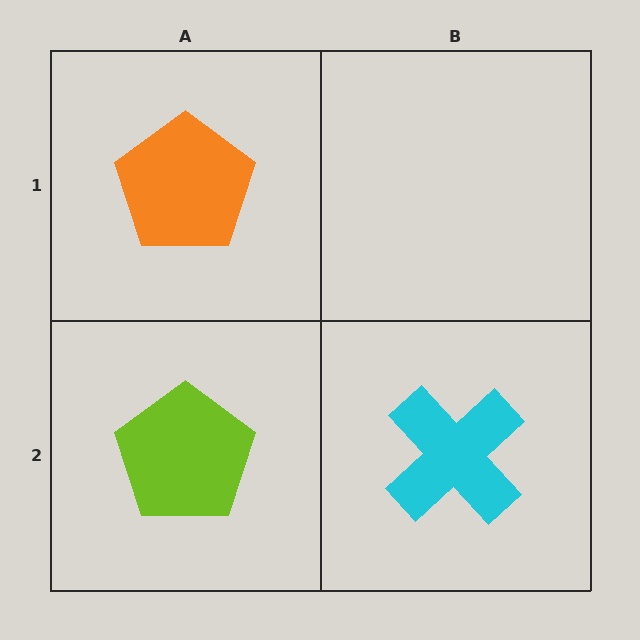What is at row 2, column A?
A lime pentagon.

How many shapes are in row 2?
2 shapes.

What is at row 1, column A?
An orange pentagon.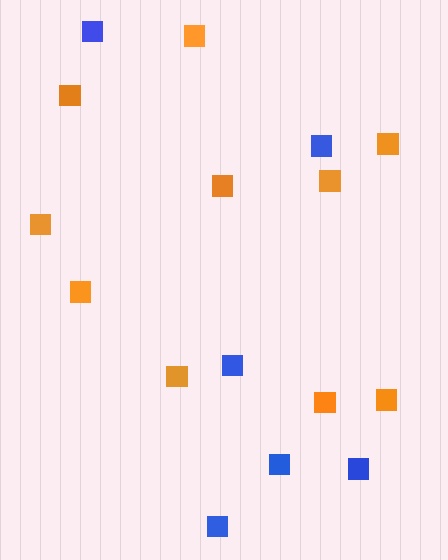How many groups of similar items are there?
There are 2 groups: one group of orange squares (10) and one group of blue squares (6).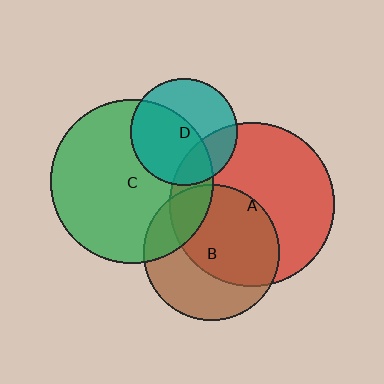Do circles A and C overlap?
Yes.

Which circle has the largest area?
Circle A (red).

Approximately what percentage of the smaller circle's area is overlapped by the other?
Approximately 15%.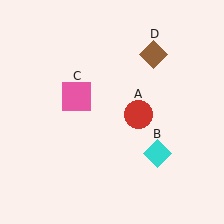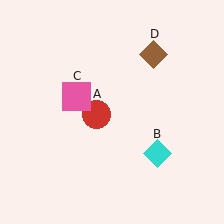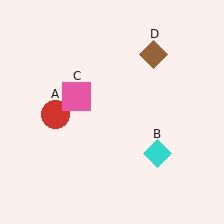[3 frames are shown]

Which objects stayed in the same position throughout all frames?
Cyan diamond (object B) and pink square (object C) and brown diamond (object D) remained stationary.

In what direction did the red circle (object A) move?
The red circle (object A) moved left.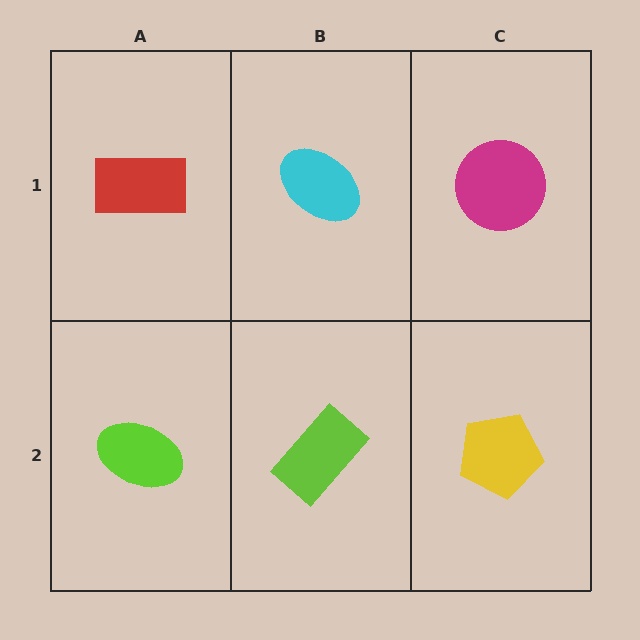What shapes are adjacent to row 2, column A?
A red rectangle (row 1, column A), a lime rectangle (row 2, column B).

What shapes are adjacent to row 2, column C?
A magenta circle (row 1, column C), a lime rectangle (row 2, column B).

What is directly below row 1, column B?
A lime rectangle.